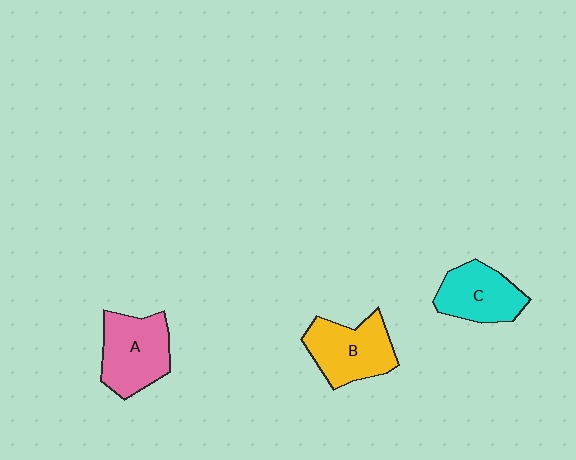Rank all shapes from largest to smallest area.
From largest to smallest: A (pink), B (yellow), C (cyan).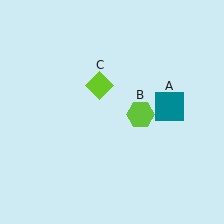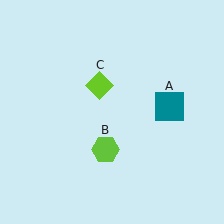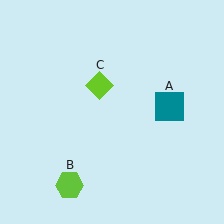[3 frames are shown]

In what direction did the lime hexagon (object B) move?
The lime hexagon (object B) moved down and to the left.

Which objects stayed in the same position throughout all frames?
Teal square (object A) and lime diamond (object C) remained stationary.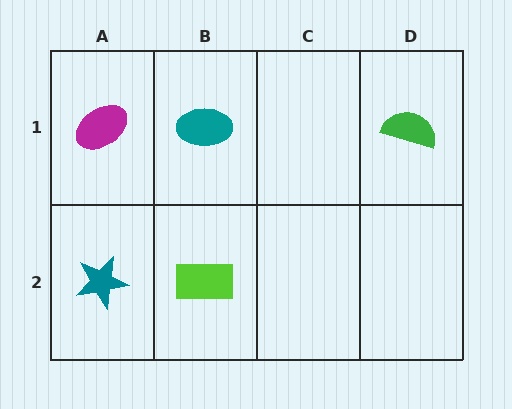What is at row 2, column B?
A lime rectangle.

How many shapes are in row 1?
3 shapes.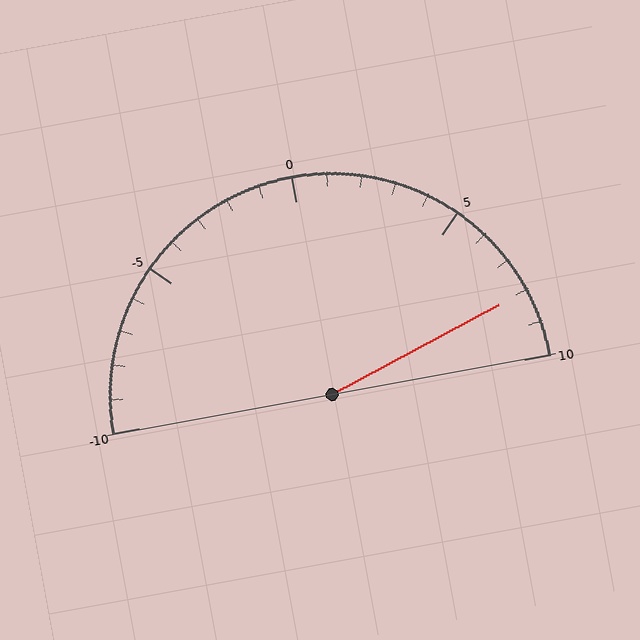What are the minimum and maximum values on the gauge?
The gauge ranges from -10 to 10.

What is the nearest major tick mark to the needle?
The nearest major tick mark is 10.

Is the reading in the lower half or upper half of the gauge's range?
The reading is in the upper half of the range (-10 to 10).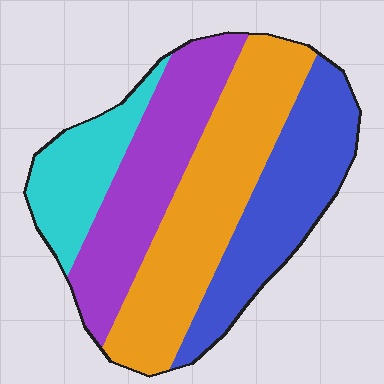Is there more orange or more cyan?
Orange.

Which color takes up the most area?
Orange, at roughly 35%.